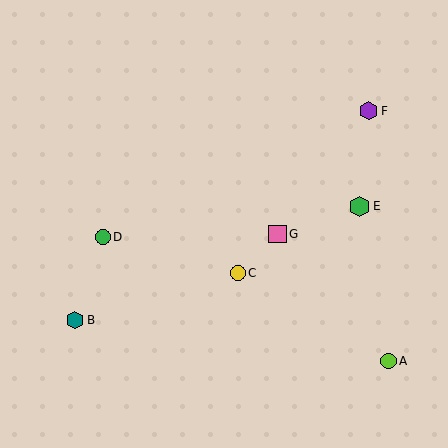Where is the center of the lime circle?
The center of the lime circle is at (388, 361).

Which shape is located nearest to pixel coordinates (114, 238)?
The green circle (labeled D) at (103, 237) is nearest to that location.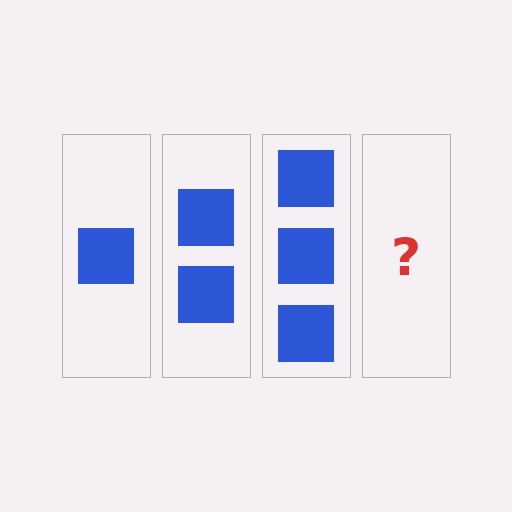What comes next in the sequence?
The next element should be 4 squares.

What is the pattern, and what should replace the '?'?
The pattern is that each step adds one more square. The '?' should be 4 squares.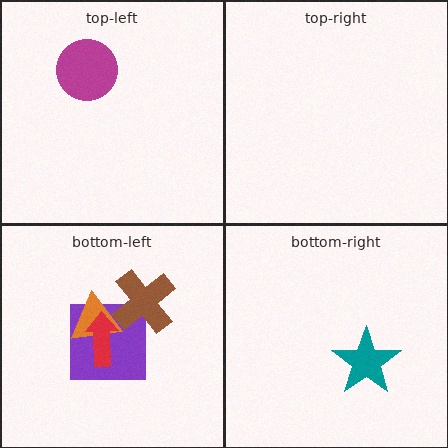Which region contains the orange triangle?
The bottom-left region.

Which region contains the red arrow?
The bottom-left region.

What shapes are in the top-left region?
The magenta circle.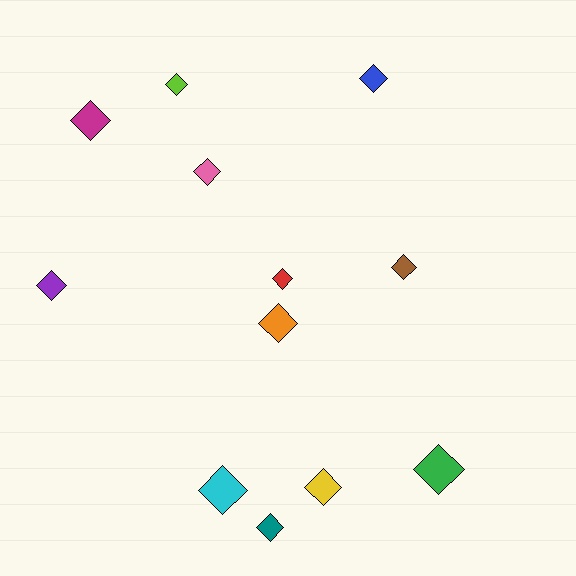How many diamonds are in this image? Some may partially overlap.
There are 12 diamonds.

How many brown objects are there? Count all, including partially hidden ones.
There is 1 brown object.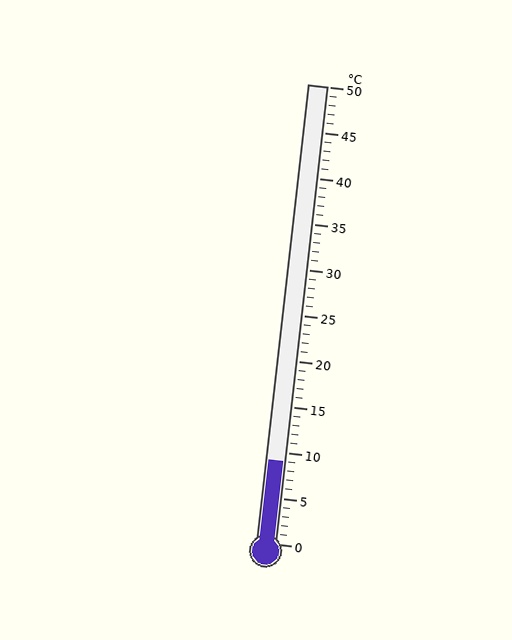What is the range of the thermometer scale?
The thermometer scale ranges from 0°C to 50°C.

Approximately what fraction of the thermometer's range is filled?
The thermometer is filled to approximately 20% of its range.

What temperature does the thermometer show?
The thermometer shows approximately 9°C.